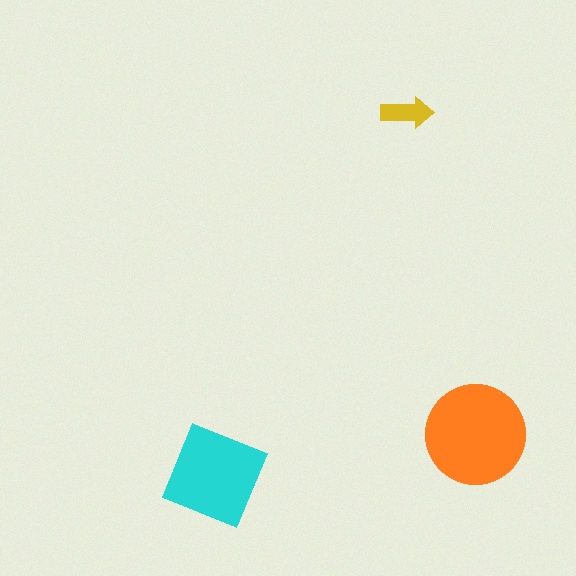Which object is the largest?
The orange circle.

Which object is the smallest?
The yellow arrow.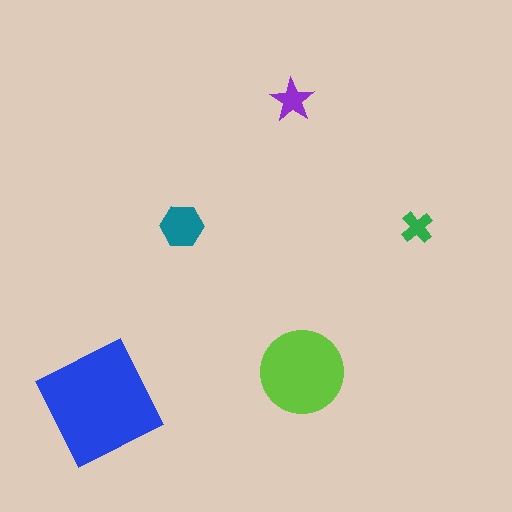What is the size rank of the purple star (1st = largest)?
4th.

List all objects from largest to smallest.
The blue square, the lime circle, the teal hexagon, the purple star, the green cross.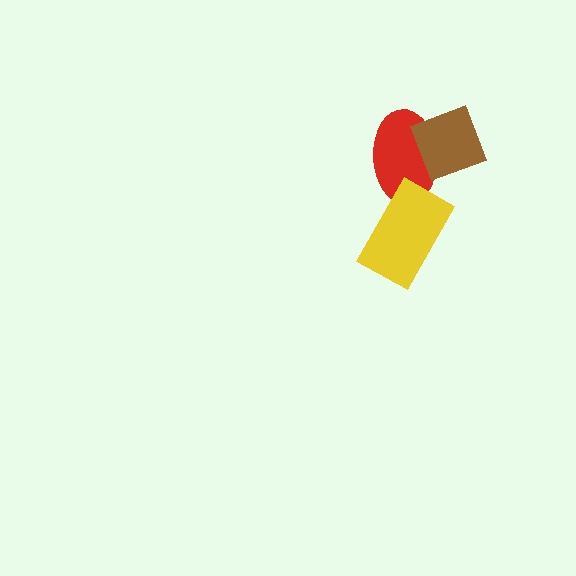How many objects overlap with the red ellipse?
2 objects overlap with the red ellipse.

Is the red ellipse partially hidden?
Yes, it is partially covered by another shape.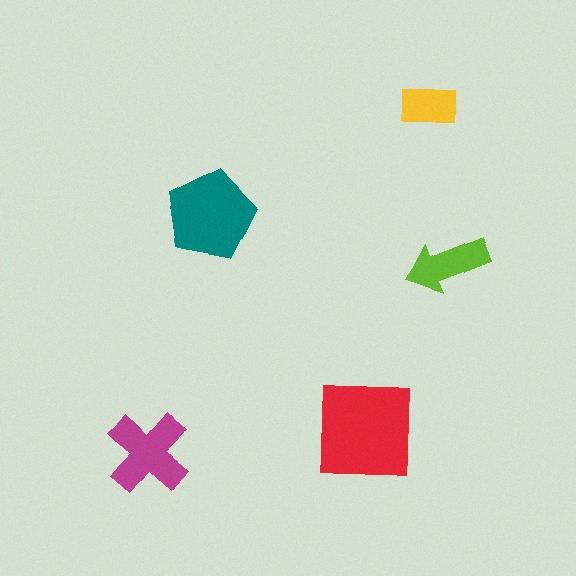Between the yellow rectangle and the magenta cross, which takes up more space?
The magenta cross.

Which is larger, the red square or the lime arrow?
The red square.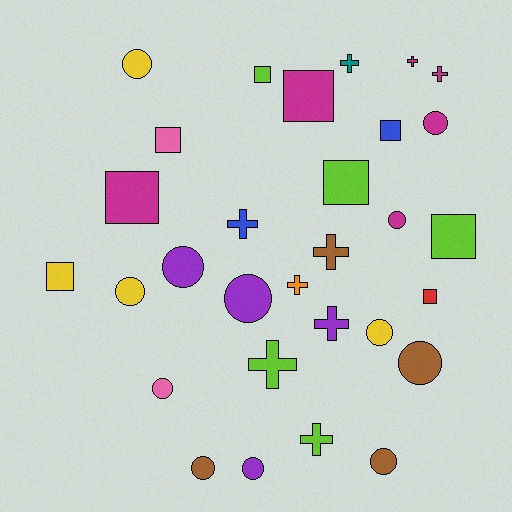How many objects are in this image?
There are 30 objects.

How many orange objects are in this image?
There is 1 orange object.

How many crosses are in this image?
There are 9 crosses.